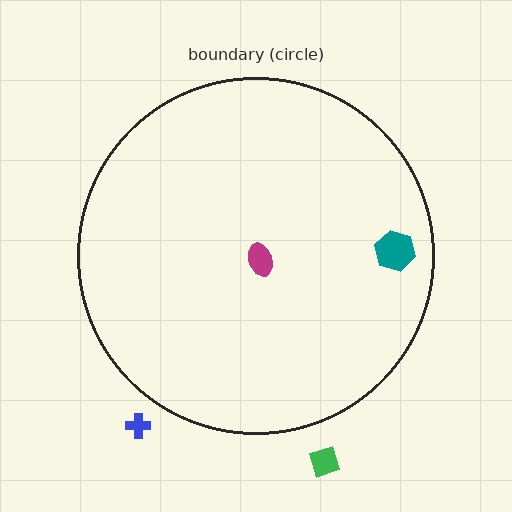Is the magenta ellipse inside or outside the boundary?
Inside.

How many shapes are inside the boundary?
2 inside, 2 outside.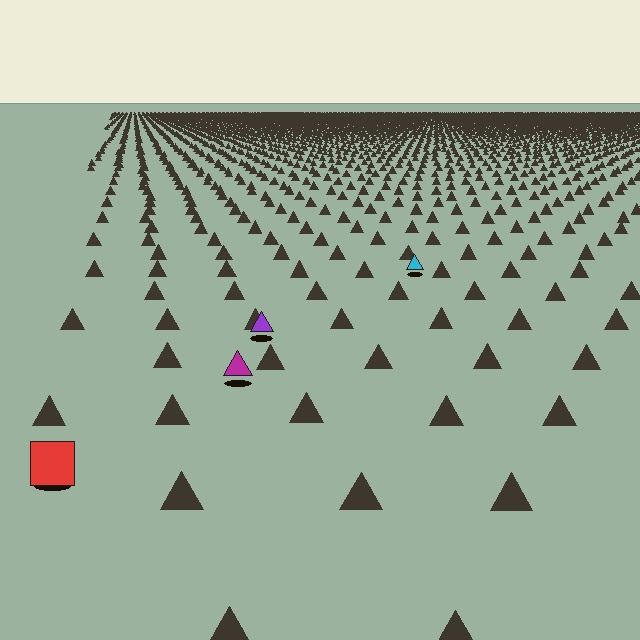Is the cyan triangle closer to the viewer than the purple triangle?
No. The purple triangle is closer — you can tell from the texture gradient: the ground texture is coarser near it.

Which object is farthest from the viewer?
The cyan triangle is farthest from the viewer. It appears smaller and the ground texture around it is denser.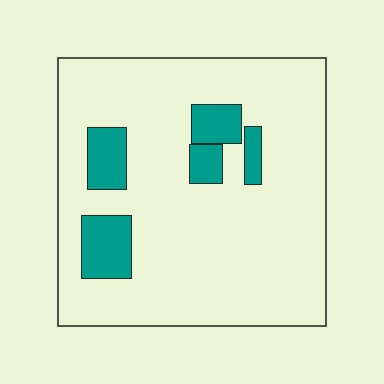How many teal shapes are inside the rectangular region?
5.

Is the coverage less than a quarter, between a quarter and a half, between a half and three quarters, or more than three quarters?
Less than a quarter.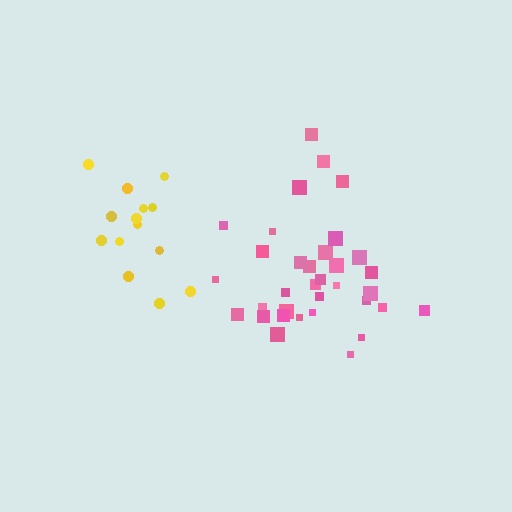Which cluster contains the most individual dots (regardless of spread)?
Pink (34).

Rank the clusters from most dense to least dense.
pink, yellow.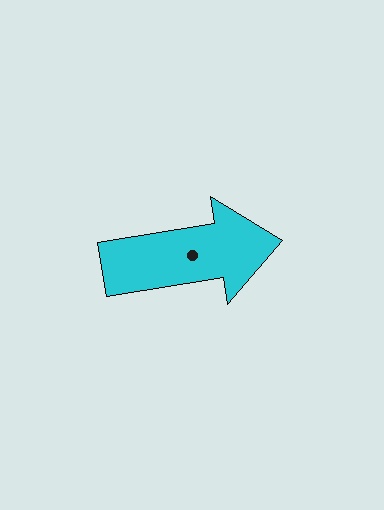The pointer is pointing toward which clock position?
Roughly 3 o'clock.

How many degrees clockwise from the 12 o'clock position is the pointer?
Approximately 81 degrees.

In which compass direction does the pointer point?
East.